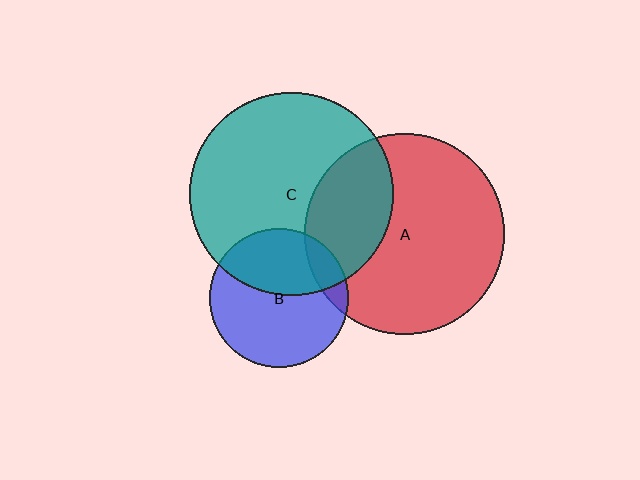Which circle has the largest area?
Circle C (teal).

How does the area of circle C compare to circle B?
Approximately 2.1 times.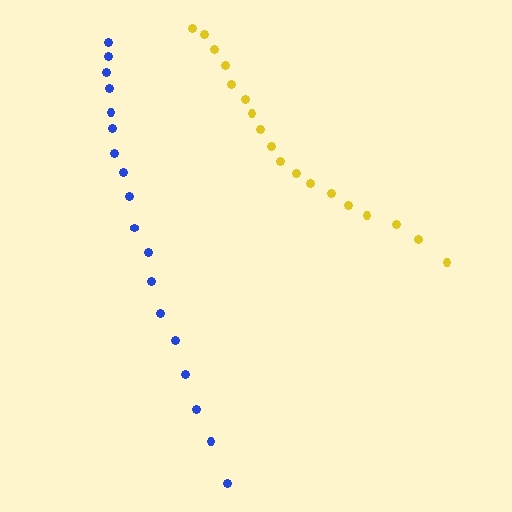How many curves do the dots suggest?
There are 2 distinct paths.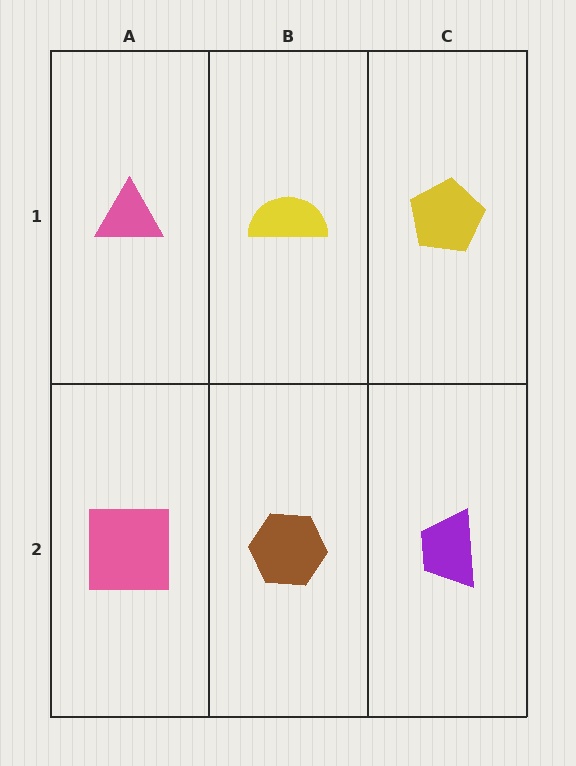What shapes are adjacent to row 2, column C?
A yellow pentagon (row 1, column C), a brown hexagon (row 2, column B).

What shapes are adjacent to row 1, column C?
A purple trapezoid (row 2, column C), a yellow semicircle (row 1, column B).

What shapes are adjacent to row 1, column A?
A pink square (row 2, column A), a yellow semicircle (row 1, column B).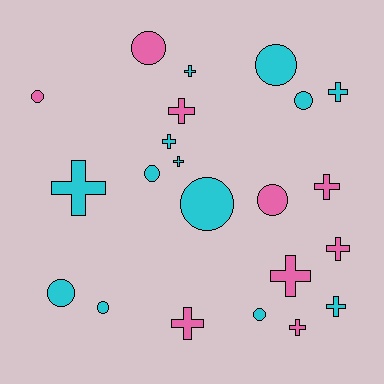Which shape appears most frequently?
Cross, with 12 objects.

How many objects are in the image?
There are 22 objects.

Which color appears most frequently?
Cyan, with 13 objects.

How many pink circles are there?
There are 3 pink circles.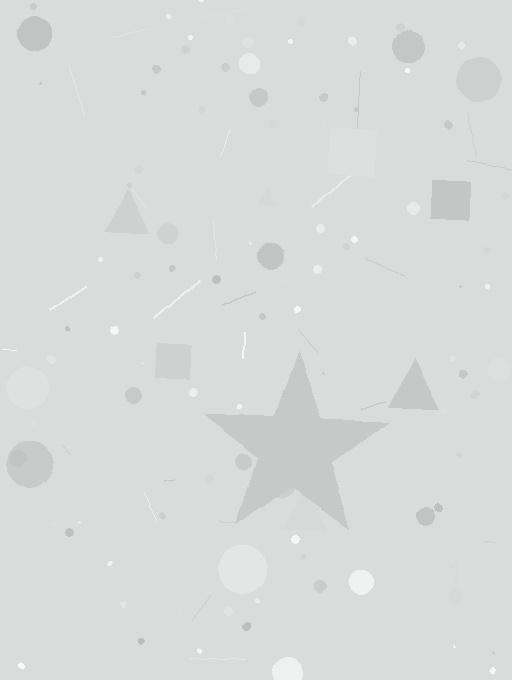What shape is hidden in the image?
A star is hidden in the image.